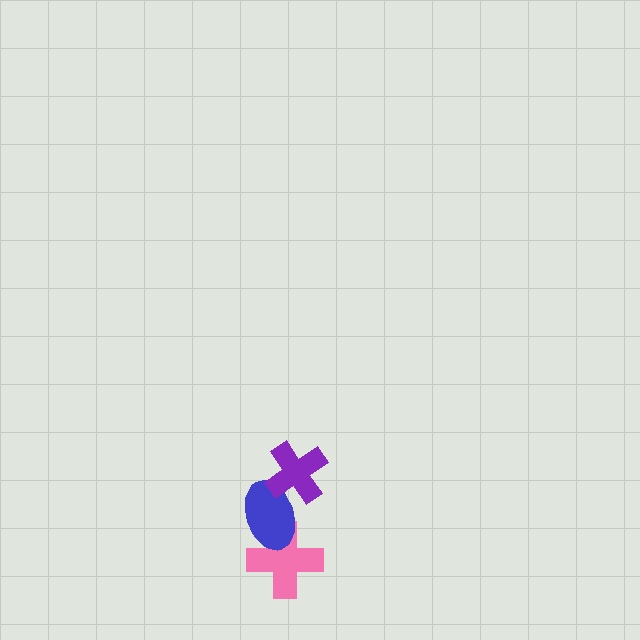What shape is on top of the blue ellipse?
The purple cross is on top of the blue ellipse.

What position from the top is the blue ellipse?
The blue ellipse is 2nd from the top.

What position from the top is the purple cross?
The purple cross is 1st from the top.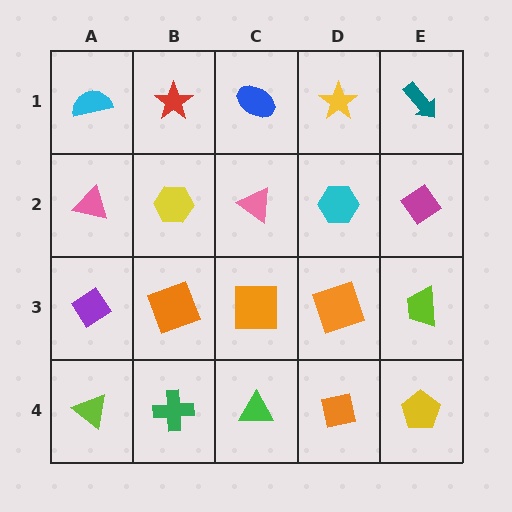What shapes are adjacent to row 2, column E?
A teal arrow (row 1, column E), a lime trapezoid (row 3, column E), a cyan hexagon (row 2, column D).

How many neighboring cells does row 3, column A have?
3.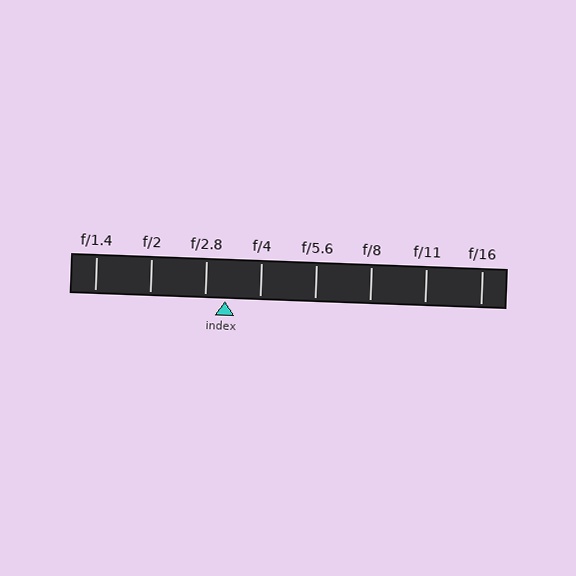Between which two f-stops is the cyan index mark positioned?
The index mark is between f/2.8 and f/4.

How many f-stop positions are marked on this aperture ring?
There are 8 f-stop positions marked.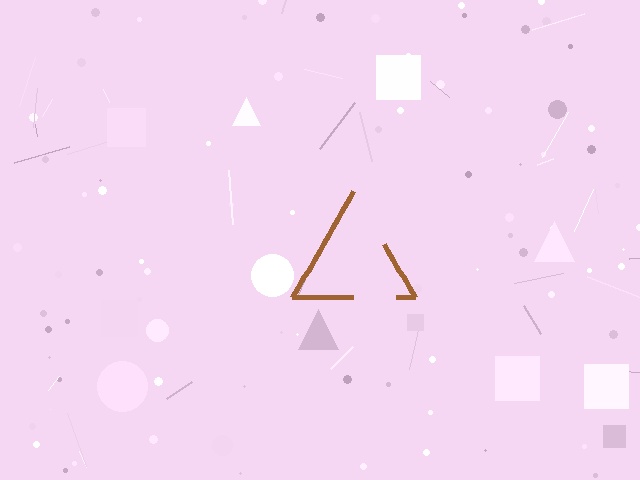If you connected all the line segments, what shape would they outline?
They would outline a triangle.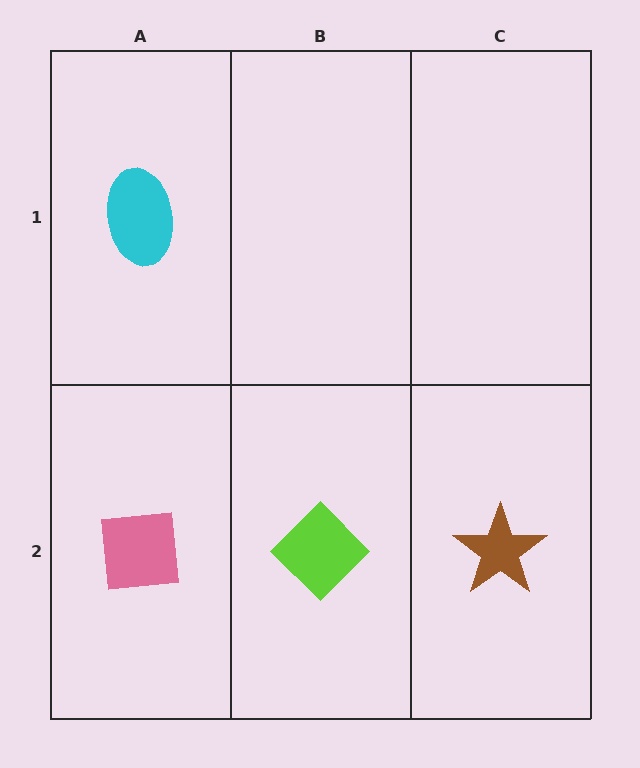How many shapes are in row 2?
3 shapes.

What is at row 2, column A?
A pink square.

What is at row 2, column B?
A lime diamond.